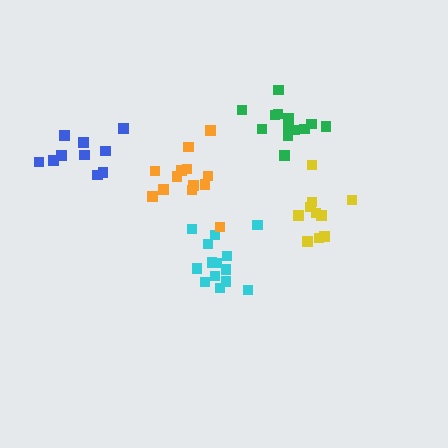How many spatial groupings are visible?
There are 5 spatial groupings.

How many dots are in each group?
Group 1: 14 dots, Group 2: 11 dots, Group 3: 13 dots, Group 4: 10 dots, Group 5: 13 dots (61 total).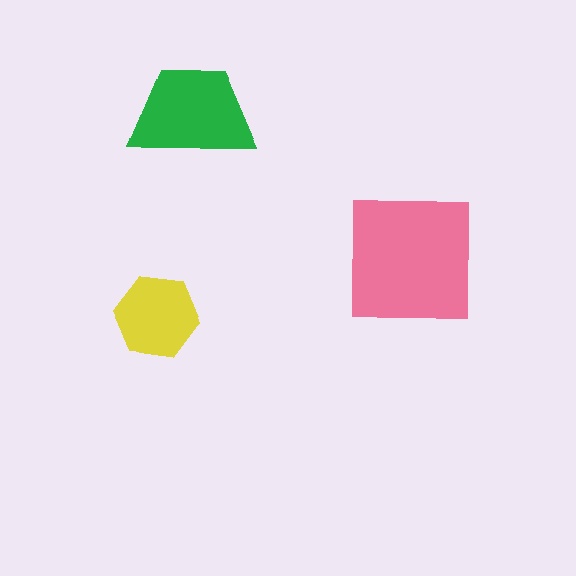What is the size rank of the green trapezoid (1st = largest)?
2nd.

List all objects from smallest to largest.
The yellow hexagon, the green trapezoid, the pink square.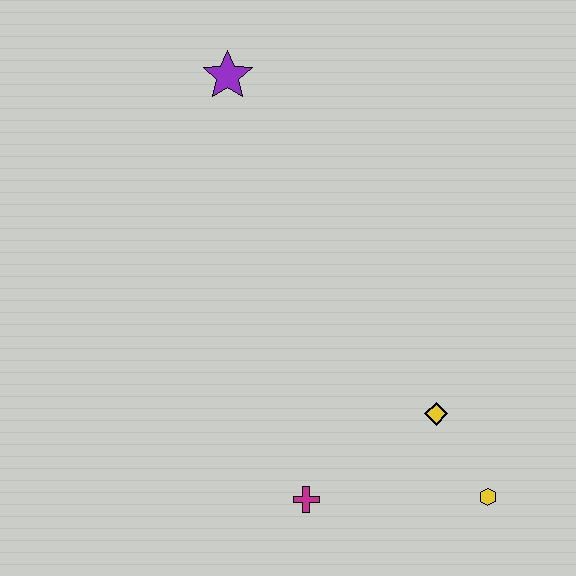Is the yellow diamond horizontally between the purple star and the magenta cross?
No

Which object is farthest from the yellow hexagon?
The purple star is farthest from the yellow hexagon.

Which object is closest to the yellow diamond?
The yellow hexagon is closest to the yellow diamond.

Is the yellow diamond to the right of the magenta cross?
Yes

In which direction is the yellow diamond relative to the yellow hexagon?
The yellow diamond is above the yellow hexagon.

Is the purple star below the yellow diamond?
No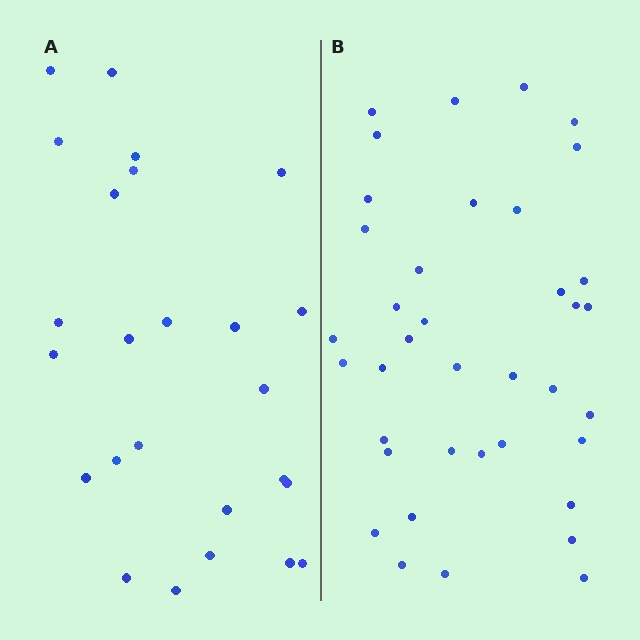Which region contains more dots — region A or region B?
Region B (the right region) has more dots.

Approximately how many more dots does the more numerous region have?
Region B has approximately 15 more dots than region A.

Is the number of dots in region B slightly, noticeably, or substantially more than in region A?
Region B has substantially more. The ratio is roughly 1.5 to 1.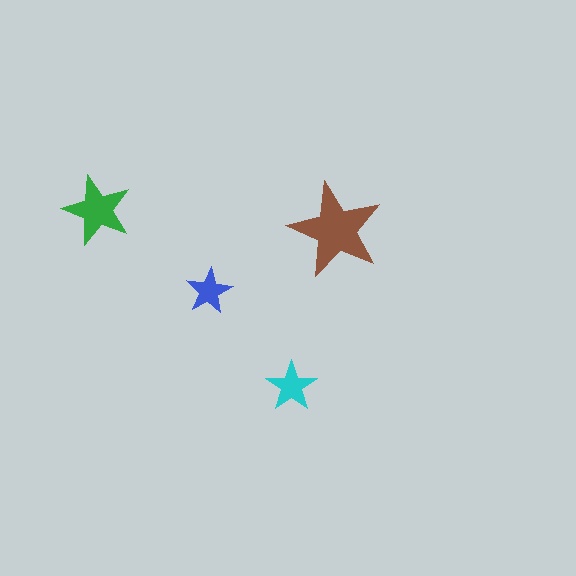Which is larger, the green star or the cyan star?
The green one.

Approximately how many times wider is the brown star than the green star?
About 1.5 times wider.